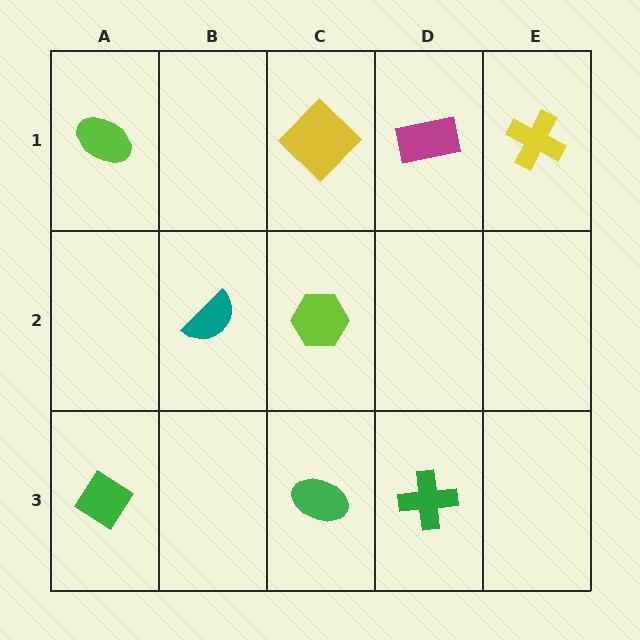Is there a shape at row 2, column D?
No, that cell is empty.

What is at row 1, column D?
A magenta rectangle.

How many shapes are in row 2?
2 shapes.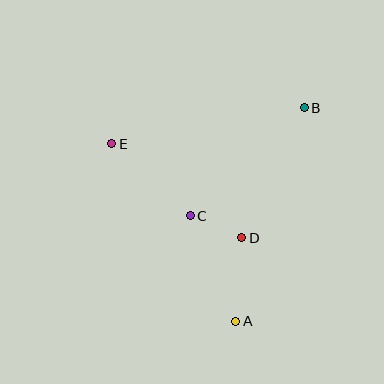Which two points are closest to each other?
Points C and D are closest to each other.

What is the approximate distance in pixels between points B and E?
The distance between B and E is approximately 196 pixels.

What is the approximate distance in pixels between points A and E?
The distance between A and E is approximately 217 pixels.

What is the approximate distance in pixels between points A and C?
The distance between A and C is approximately 115 pixels.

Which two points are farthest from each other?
Points A and B are farthest from each other.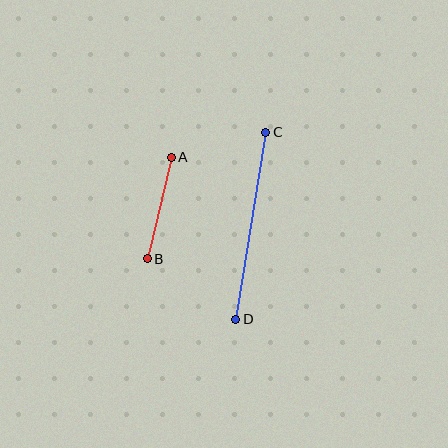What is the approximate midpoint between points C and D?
The midpoint is at approximately (251, 226) pixels.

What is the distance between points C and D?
The distance is approximately 190 pixels.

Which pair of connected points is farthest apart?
Points C and D are farthest apart.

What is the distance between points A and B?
The distance is approximately 105 pixels.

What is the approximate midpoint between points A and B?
The midpoint is at approximately (159, 208) pixels.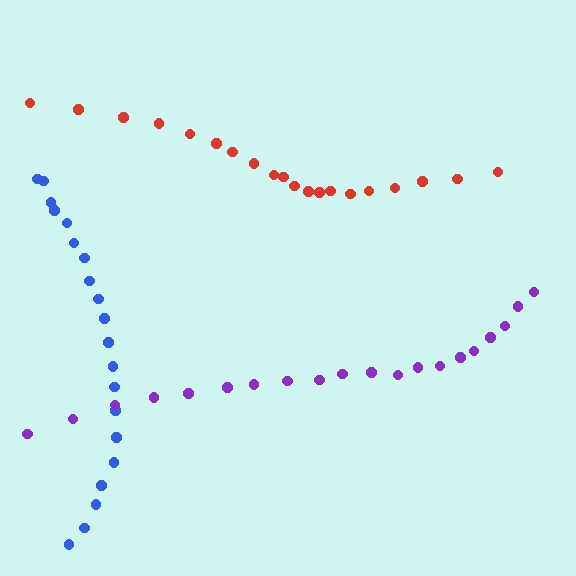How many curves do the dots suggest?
There are 3 distinct paths.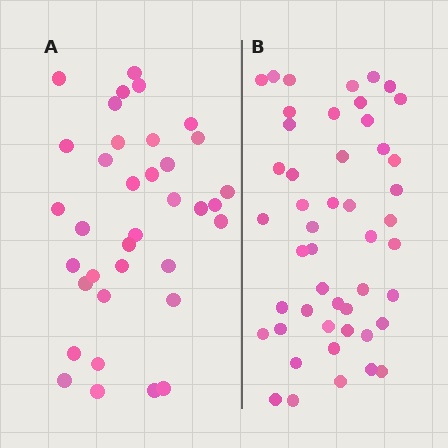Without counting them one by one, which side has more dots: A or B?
Region B (the right region) has more dots.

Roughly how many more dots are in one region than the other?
Region B has roughly 12 or so more dots than region A.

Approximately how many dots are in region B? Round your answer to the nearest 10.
About 50 dots. (The exact count is 48, which rounds to 50.)